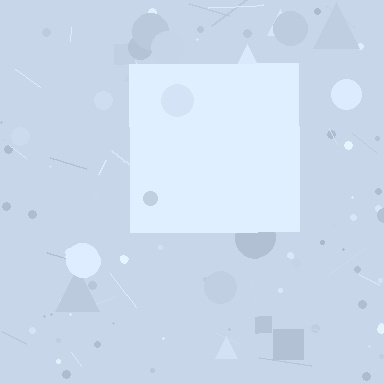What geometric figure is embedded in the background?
A square is embedded in the background.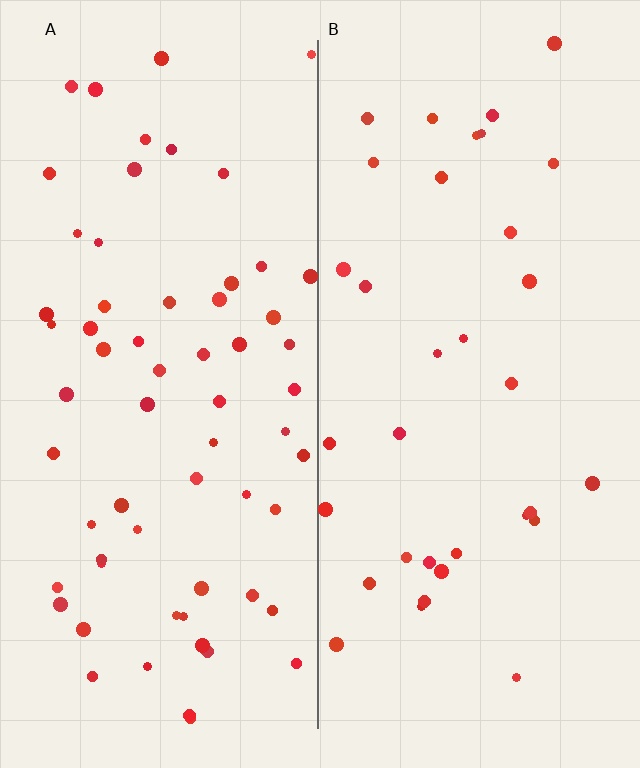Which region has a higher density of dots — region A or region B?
A (the left).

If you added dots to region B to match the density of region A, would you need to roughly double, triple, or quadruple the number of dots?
Approximately double.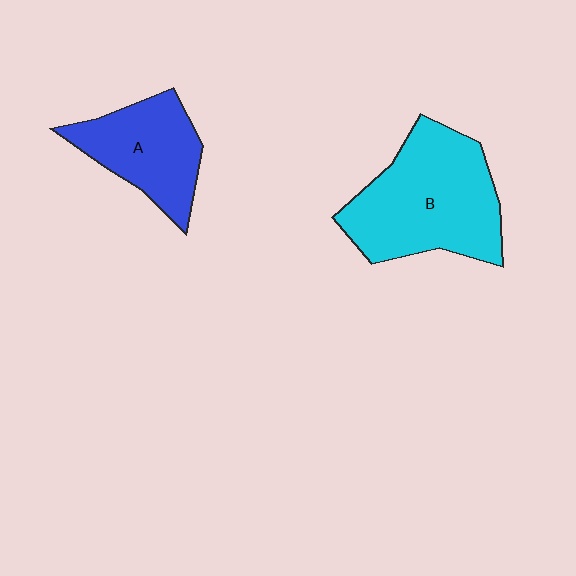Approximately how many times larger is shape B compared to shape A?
Approximately 1.6 times.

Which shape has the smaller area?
Shape A (blue).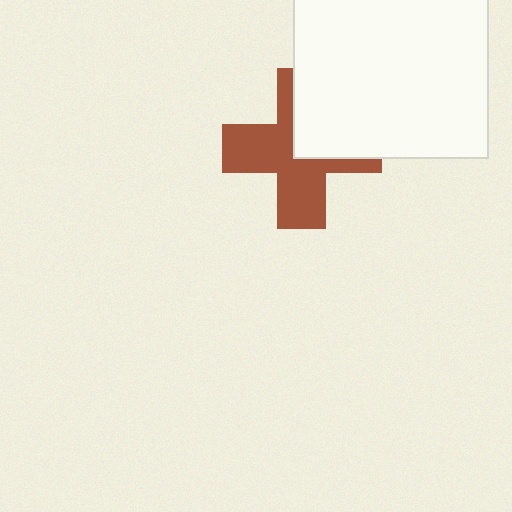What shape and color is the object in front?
The object in front is a white square.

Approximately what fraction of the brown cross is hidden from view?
Roughly 37% of the brown cross is hidden behind the white square.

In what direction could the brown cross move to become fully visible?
The brown cross could move toward the lower-left. That would shift it out from behind the white square entirely.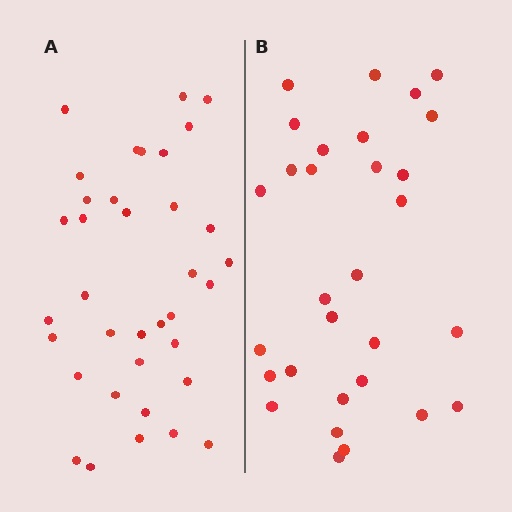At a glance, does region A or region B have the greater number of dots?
Region A (the left region) has more dots.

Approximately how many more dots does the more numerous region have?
Region A has about 6 more dots than region B.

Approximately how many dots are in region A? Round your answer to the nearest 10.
About 40 dots. (The exact count is 36, which rounds to 40.)